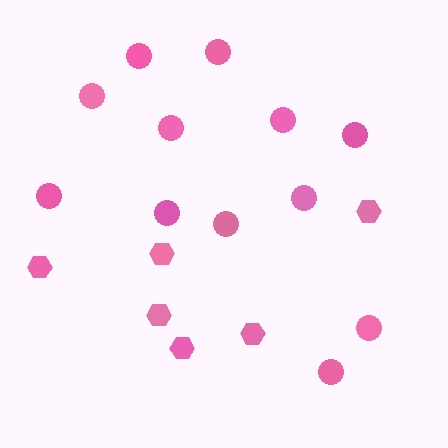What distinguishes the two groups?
There are 2 groups: one group of circles (12) and one group of hexagons (6).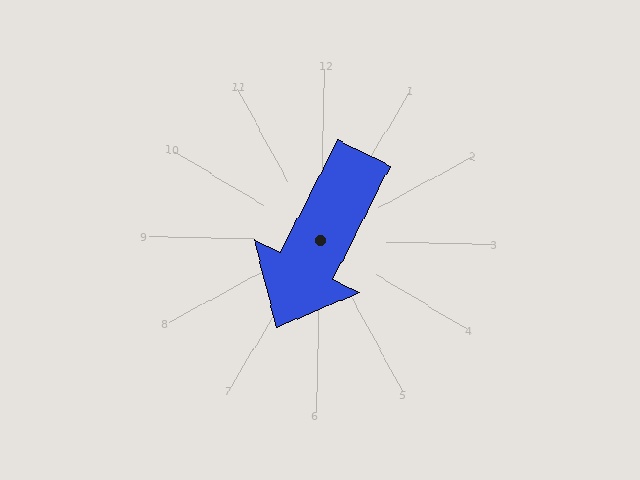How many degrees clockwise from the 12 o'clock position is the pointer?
Approximately 205 degrees.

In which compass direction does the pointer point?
Southwest.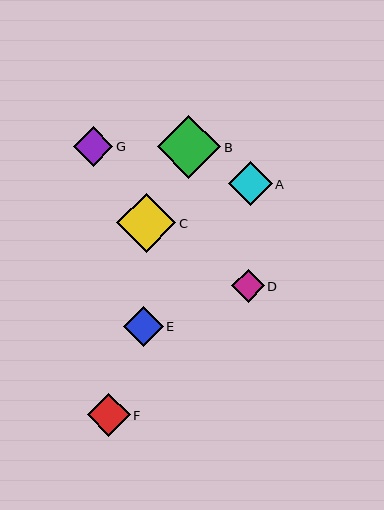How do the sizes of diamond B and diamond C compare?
Diamond B and diamond C are approximately the same size.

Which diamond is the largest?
Diamond B is the largest with a size of approximately 64 pixels.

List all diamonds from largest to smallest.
From largest to smallest: B, C, A, F, E, G, D.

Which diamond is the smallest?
Diamond D is the smallest with a size of approximately 33 pixels.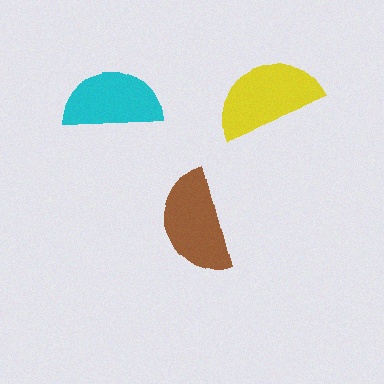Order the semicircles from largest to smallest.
the yellow one, the brown one, the cyan one.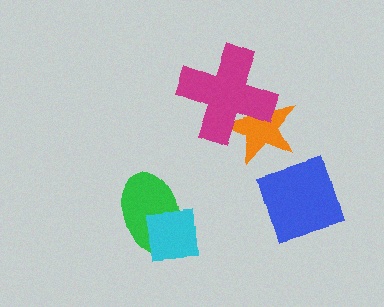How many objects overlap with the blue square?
0 objects overlap with the blue square.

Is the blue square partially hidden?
No, no other shape covers it.